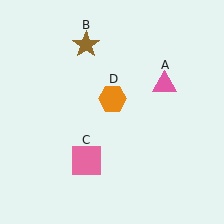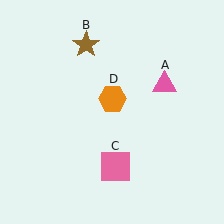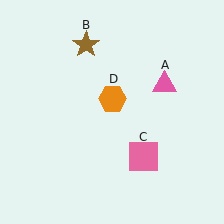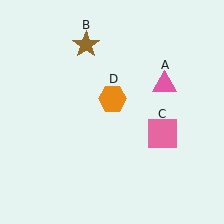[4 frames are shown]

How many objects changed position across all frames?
1 object changed position: pink square (object C).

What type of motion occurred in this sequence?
The pink square (object C) rotated counterclockwise around the center of the scene.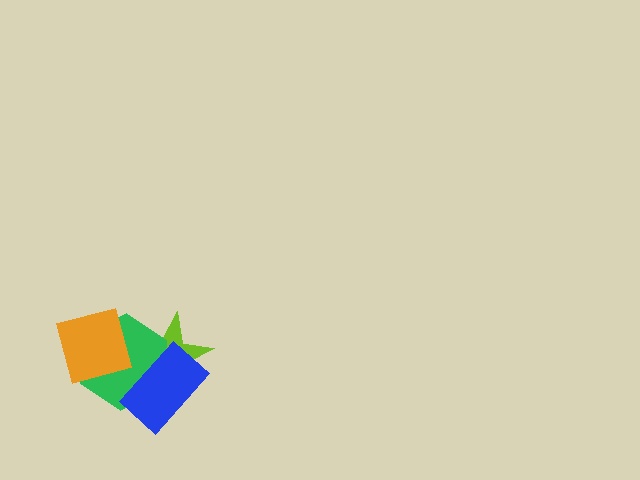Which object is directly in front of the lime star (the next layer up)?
The green hexagon is directly in front of the lime star.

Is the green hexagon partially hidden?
Yes, it is partially covered by another shape.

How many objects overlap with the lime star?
3 objects overlap with the lime star.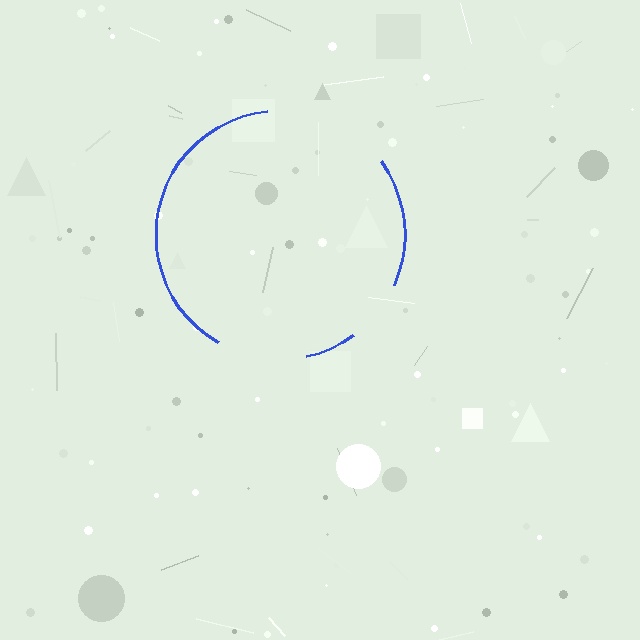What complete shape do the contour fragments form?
The contour fragments form a circle.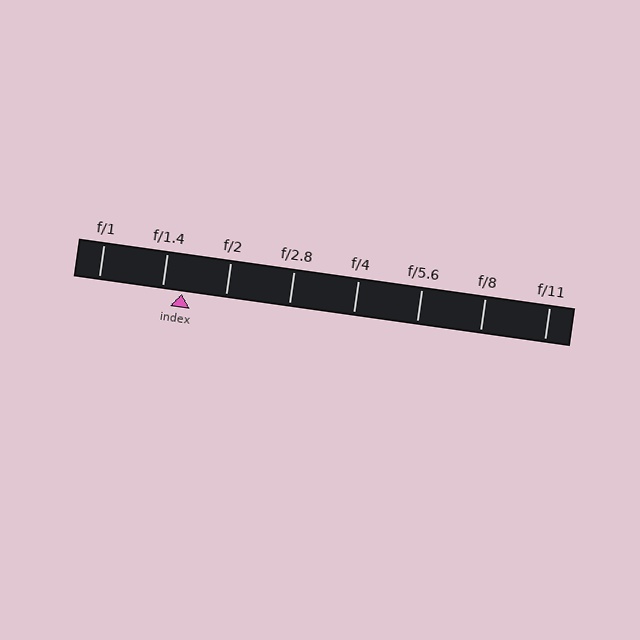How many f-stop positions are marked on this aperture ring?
There are 8 f-stop positions marked.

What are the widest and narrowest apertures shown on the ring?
The widest aperture shown is f/1 and the narrowest is f/11.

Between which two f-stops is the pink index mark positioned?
The index mark is between f/1.4 and f/2.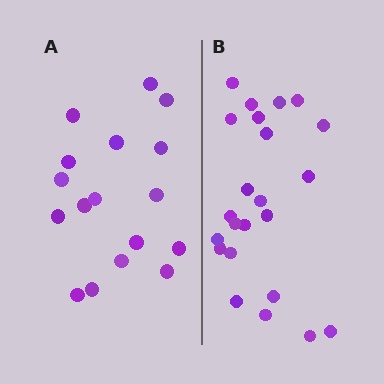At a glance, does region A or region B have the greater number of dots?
Region B (the right region) has more dots.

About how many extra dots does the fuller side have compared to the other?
Region B has about 6 more dots than region A.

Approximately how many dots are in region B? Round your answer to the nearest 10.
About 20 dots. (The exact count is 23, which rounds to 20.)